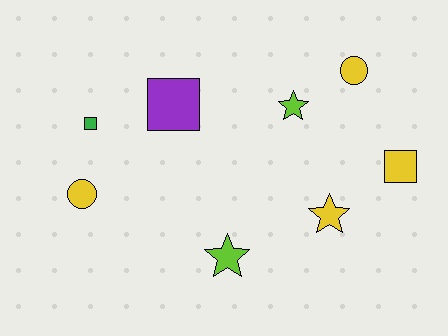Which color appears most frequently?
Yellow, with 4 objects.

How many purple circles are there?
There are no purple circles.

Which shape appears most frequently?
Square, with 3 objects.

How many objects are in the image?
There are 8 objects.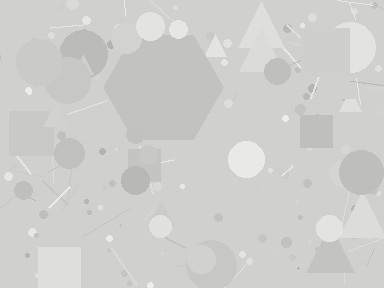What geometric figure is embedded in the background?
A hexagon is embedded in the background.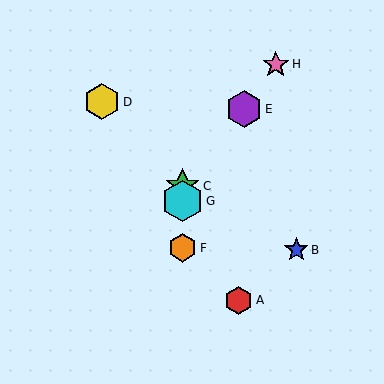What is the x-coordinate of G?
Object G is at x≈182.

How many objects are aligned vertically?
3 objects (C, F, G) are aligned vertically.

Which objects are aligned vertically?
Objects C, F, G are aligned vertically.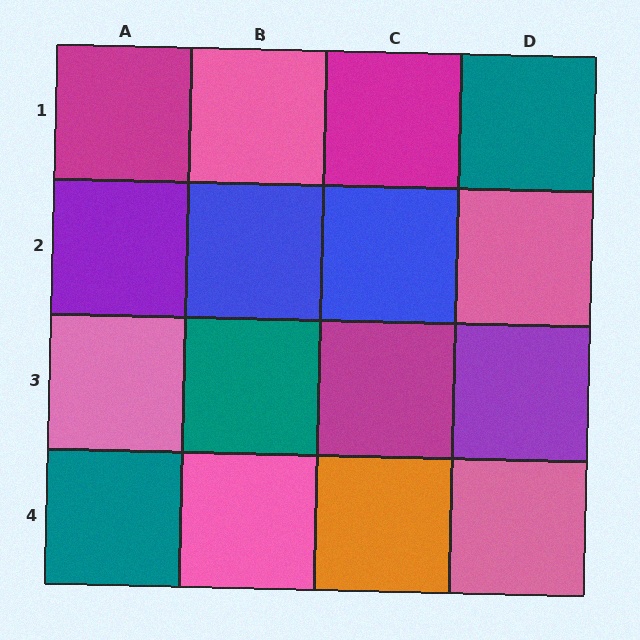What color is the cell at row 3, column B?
Teal.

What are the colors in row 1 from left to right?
Magenta, pink, magenta, teal.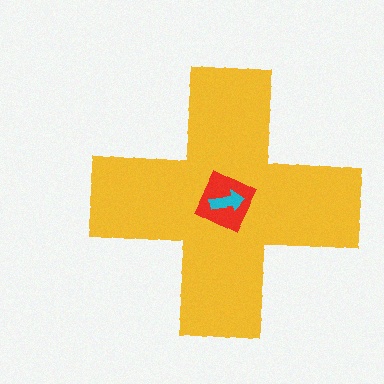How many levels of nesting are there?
3.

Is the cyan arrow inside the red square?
Yes.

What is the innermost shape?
The cyan arrow.